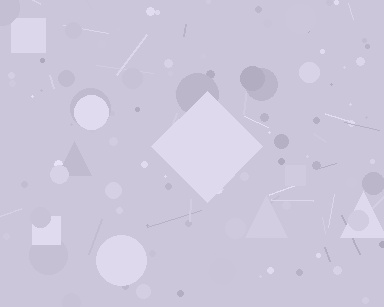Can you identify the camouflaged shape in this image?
The camouflaged shape is a diamond.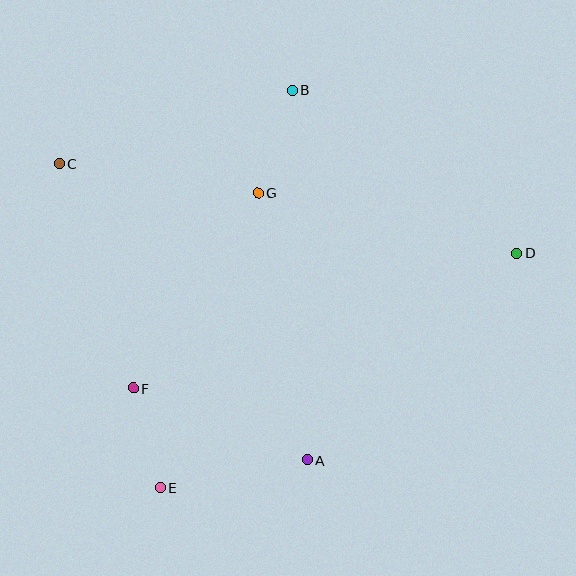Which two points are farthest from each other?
Points C and D are farthest from each other.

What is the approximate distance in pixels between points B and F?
The distance between B and F is approximately 338 pixels.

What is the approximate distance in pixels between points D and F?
The distance between D and F is approximately 406 pixels.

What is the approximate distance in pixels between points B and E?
The distance between B and E is approximately 419 pixels.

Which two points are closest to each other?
Points E and F are closest to each other.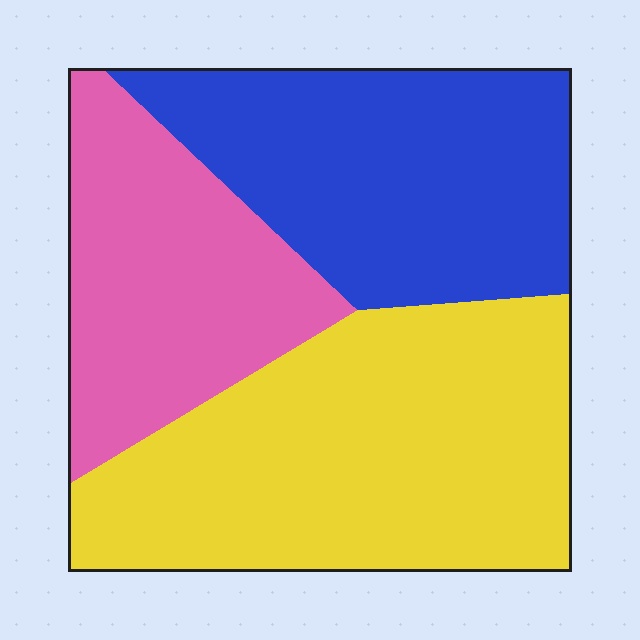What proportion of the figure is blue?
Blue takes up about one third (1/3) of the figure.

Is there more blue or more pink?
Blue.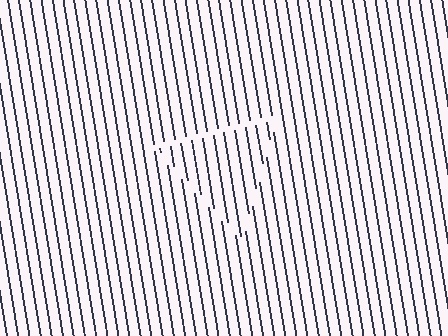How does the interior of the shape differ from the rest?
The interior of the shape contains the same grating, shifted by half a period — the contour is defined by the phase discontinuity where line-ends from the inner and outer gratings abut.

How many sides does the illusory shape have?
3 sides — the line-ends trace a triangle.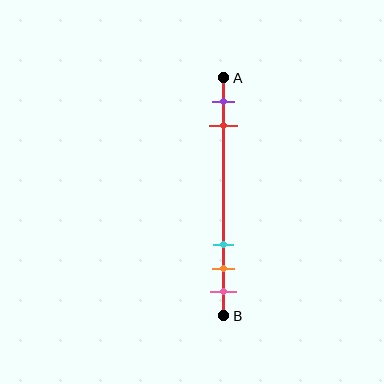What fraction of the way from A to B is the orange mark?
The orange mark is approximately 80% (0.8) of the way from A to B.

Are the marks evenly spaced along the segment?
No, the marks are not evenly spaced.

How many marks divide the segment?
There are 5 marks dividing the segment.